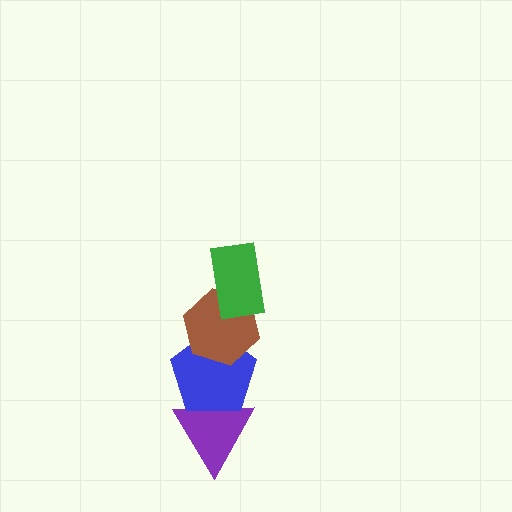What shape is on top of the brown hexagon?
The green rectangle is on top of the brown hexagon.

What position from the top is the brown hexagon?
The brown hexagon is 2nd from the top.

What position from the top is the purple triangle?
The purple triangle is 4th from the top.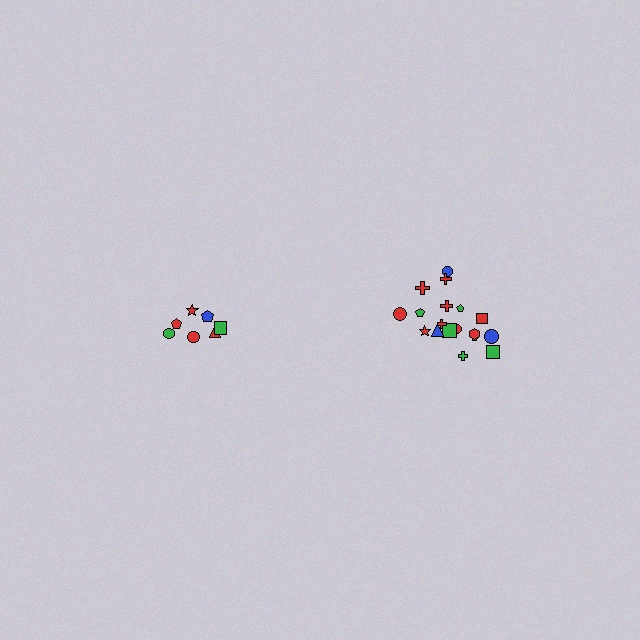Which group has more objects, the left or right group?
The right group.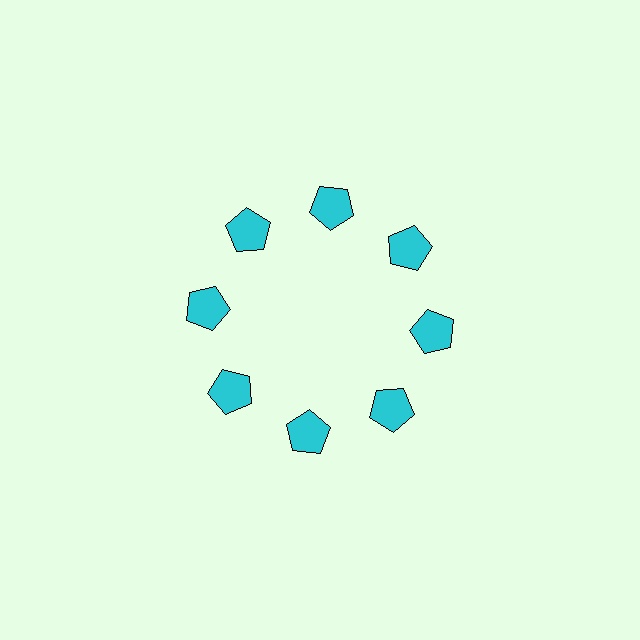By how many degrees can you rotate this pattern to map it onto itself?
The pattern maps onto itself every 45 degrees of rotation.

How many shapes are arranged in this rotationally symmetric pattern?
There are 8 shapes, arranged in 8 groups of 1.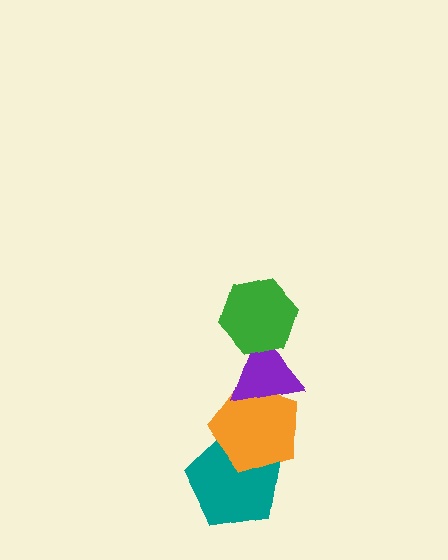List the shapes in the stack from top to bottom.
From top to bottom: the green hexagon, the purple triangle, the orange pentagon, the teal pentagon.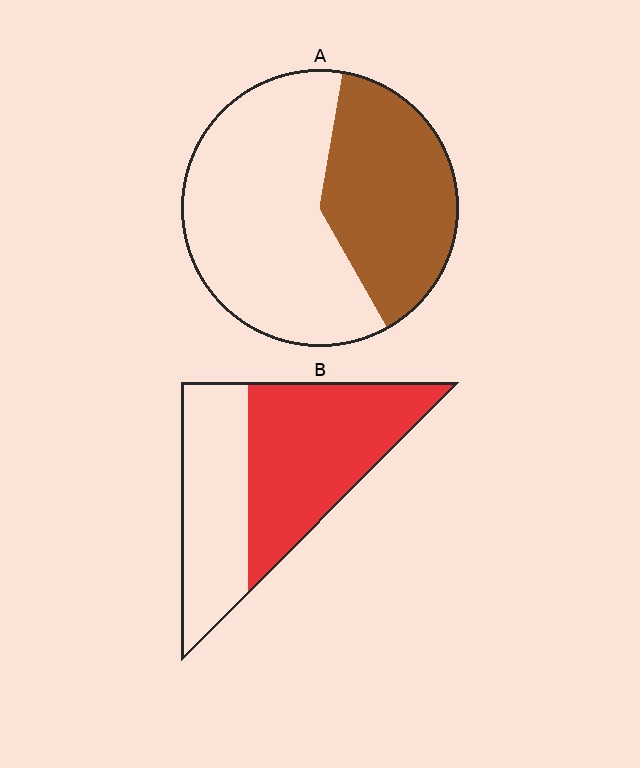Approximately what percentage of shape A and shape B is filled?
A is approximately 40% and B is approximately 60%.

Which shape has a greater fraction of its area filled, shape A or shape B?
Shape B.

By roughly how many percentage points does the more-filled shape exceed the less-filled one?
By roughly 20 percentage points (B over A).